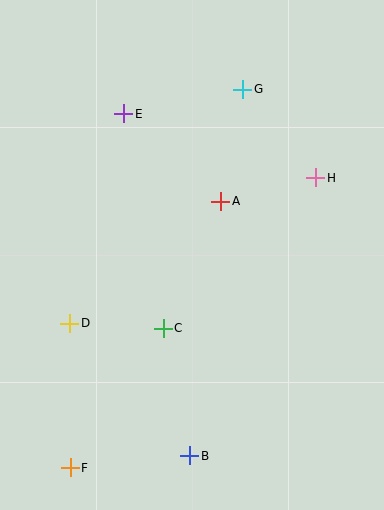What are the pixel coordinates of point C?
Point C is at (163, 328).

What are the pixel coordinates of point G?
Point G is at (243, 89).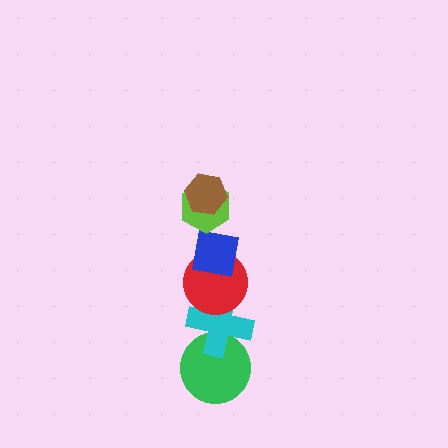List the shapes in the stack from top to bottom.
From top to bottom: the brown hexagon, the lime hexagon, the blue square, the red circle, the cyan cross, the green circle.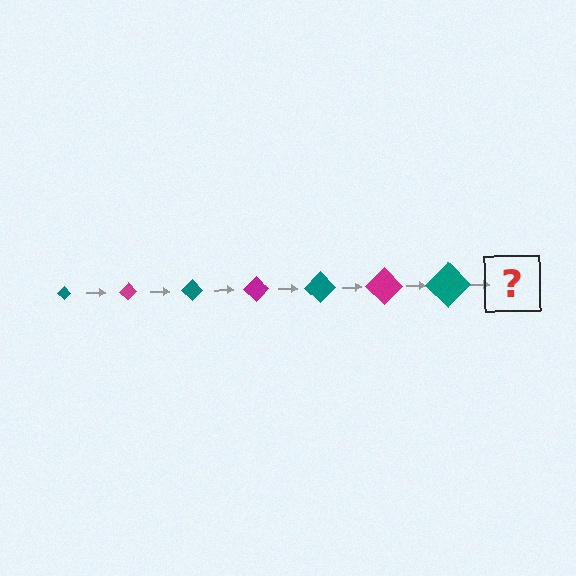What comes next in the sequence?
The next element should be a magenta diamond, larger than the previous one.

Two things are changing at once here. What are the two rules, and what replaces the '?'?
The two rules are that the diamond grows larger each step and the color cycles through teal and magenta. The '?' should be a magenta diamond, larger than the previous one.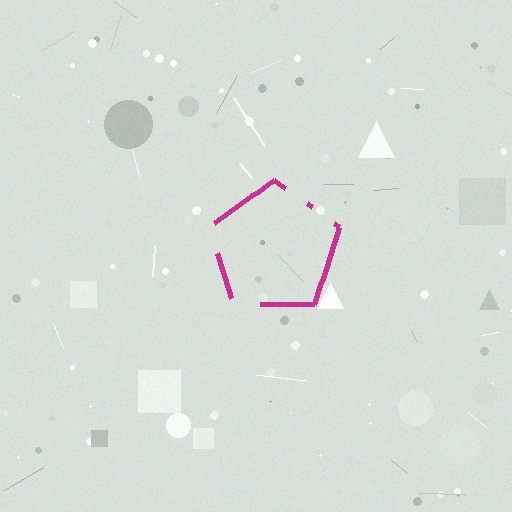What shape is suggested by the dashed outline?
The dashed outline suggests a pentagon.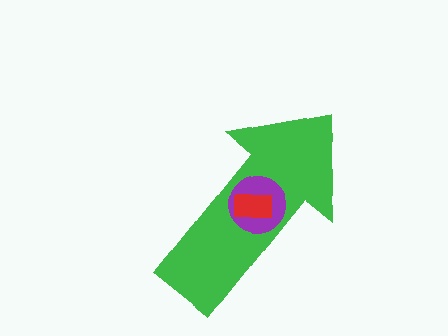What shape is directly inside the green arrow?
The purple circle.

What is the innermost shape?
The red rectangle.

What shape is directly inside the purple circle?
The red rectangle.